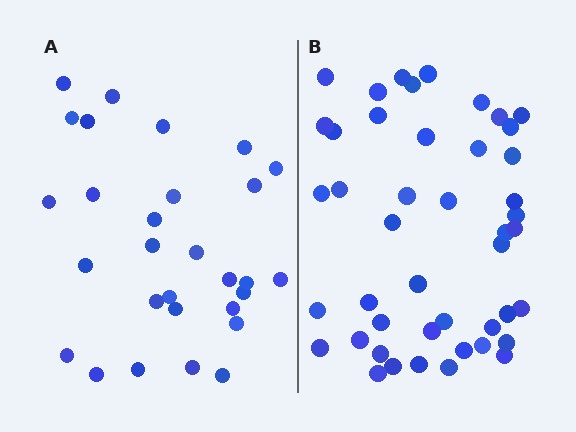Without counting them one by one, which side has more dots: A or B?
Region B (the right region) has more dots.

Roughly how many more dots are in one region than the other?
Region B has approximately 15 more dots than region A.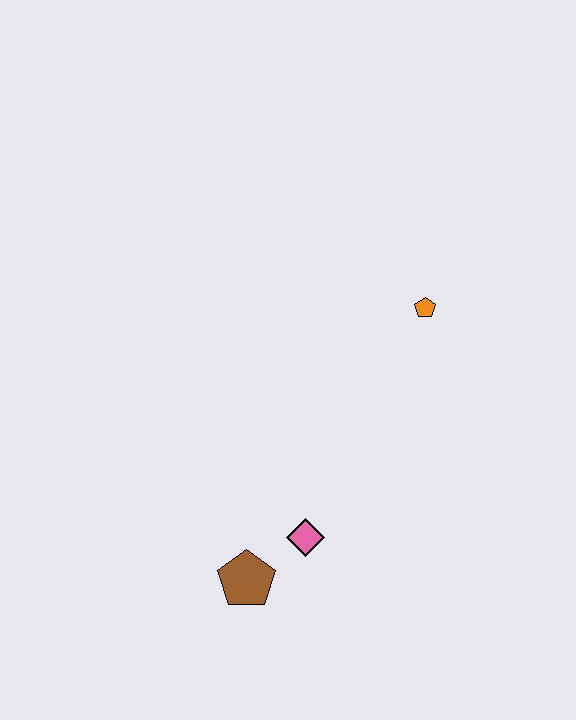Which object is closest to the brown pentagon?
The pink diamond is closest to the brown pentagon.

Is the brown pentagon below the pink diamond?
Yes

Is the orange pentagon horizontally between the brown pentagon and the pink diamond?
No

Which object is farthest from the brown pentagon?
The orange pentagon is farthest from the brown pentagon.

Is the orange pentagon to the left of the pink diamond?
No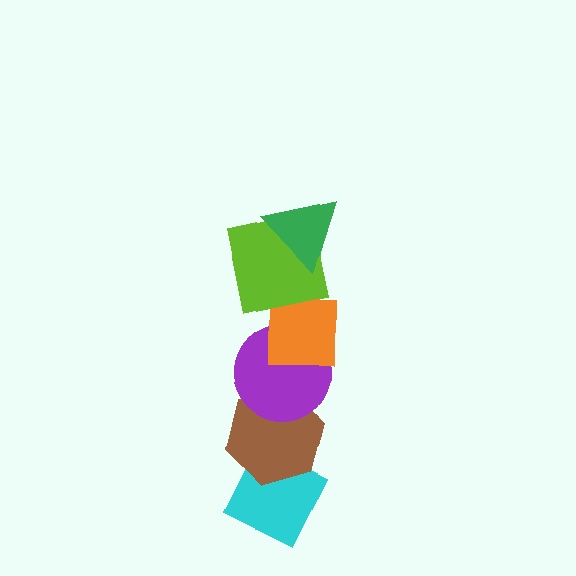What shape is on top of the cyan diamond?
The brown hexagon is on top of the cyan diamond.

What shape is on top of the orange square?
The lime square is on top of the orange square.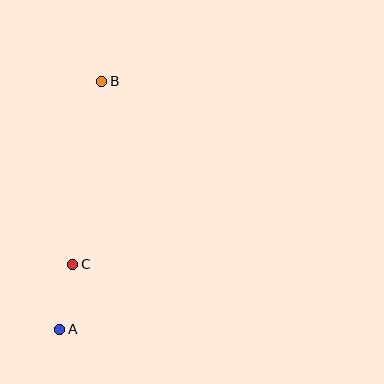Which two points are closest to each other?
Points A and C are closest to each other.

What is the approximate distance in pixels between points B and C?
The distance between B and C is approximately 186 pixels.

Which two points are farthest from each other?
Points A and B are farthest from each other.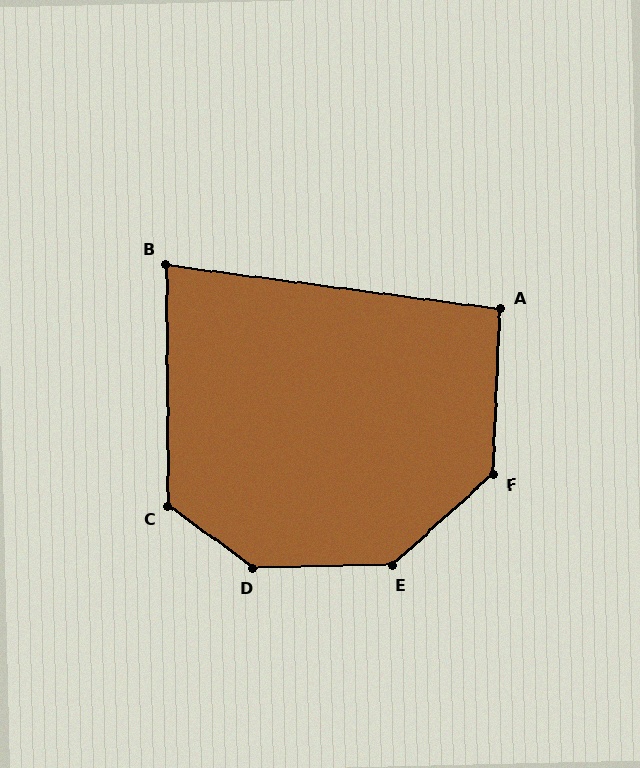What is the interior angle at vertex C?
Approximately 126 degrees (obtuse).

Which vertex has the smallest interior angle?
B, at approximately 82 degrees.